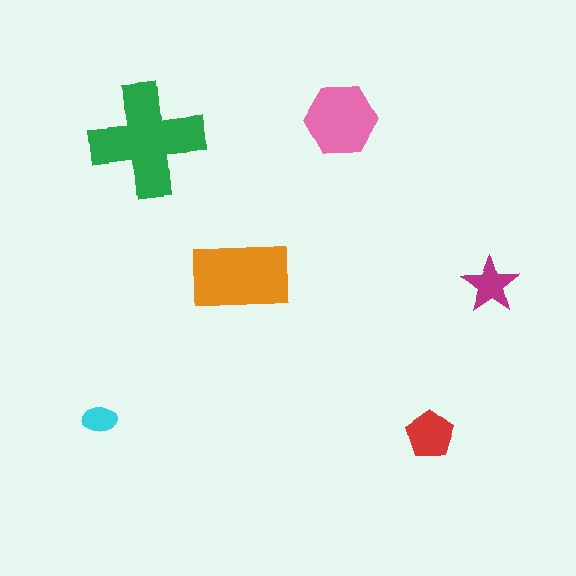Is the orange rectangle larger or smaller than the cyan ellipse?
Larger.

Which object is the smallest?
The cyan ellipse.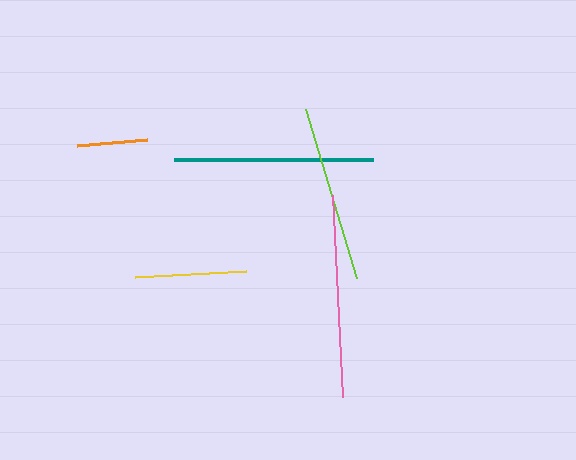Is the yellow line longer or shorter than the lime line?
The lime line is longer than the yellow line.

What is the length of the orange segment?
The orange segment is approximately 70 pixels long.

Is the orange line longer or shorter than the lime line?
The lime line is longer than the orange line.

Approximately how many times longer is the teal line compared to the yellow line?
The teal line is approximately 1.8 times the length of the yellow line.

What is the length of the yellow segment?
The yellow segment is approximately 111 pixels long.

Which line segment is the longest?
The pink line is the longest at approximately 203 pixels.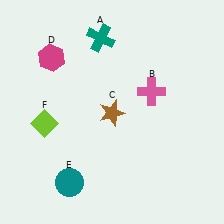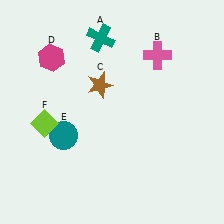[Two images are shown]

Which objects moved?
The objects that moved are: the pink cross (B), the brown star (C), the teal circle (E).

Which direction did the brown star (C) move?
The brown star (C) moved up.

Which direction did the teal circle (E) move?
The teal circle (E) moved up.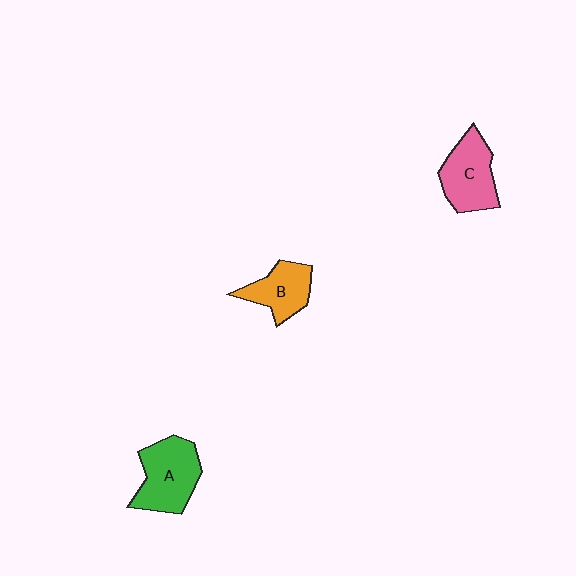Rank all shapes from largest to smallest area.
From largest to smallest: A (green), C (pink), B (orange).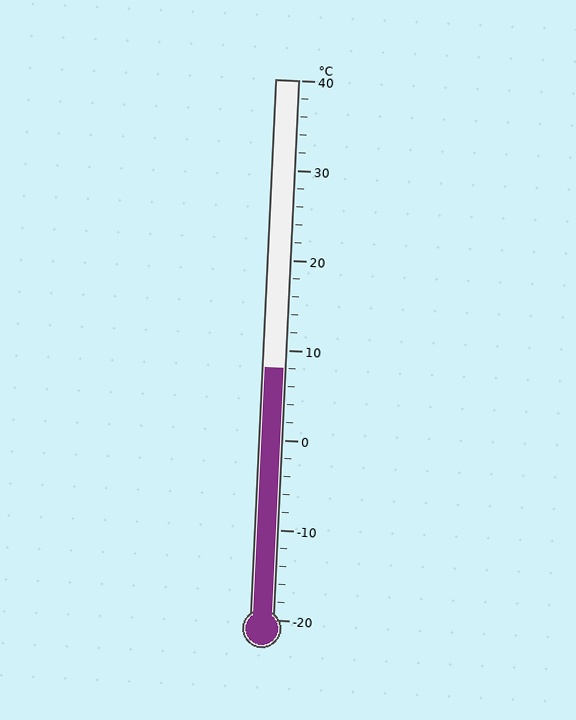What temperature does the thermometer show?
The thermometer shows approximately 8°C.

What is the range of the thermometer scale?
The thermometer scale ranges from -20°C to 40°C.